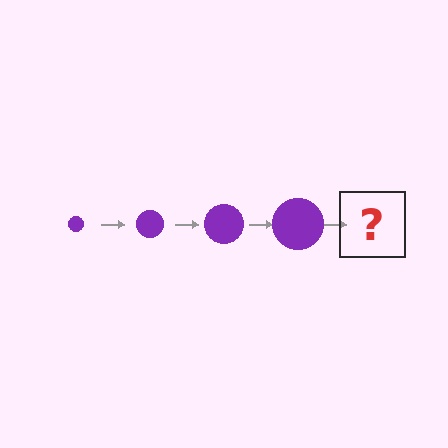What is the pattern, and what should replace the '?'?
The pattern is that the circle gets progressively larger each step. The '?' should be a purple circle, larger than the previous one.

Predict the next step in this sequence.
The next step is a purple circle, larger than the previous one.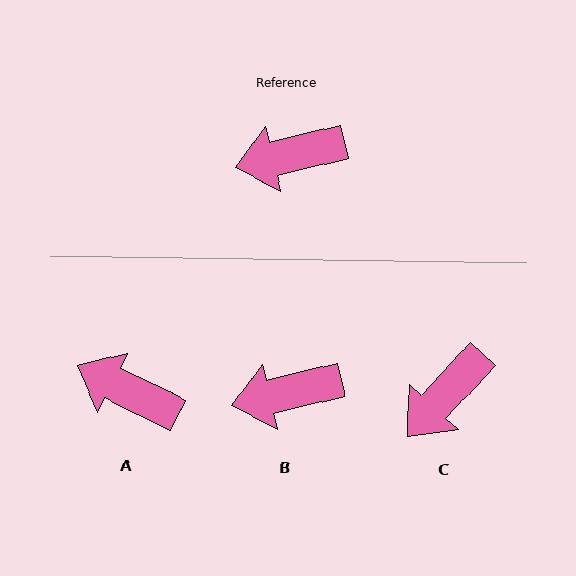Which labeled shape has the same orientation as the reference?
B.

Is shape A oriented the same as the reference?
No, it is off by about 40 degrees.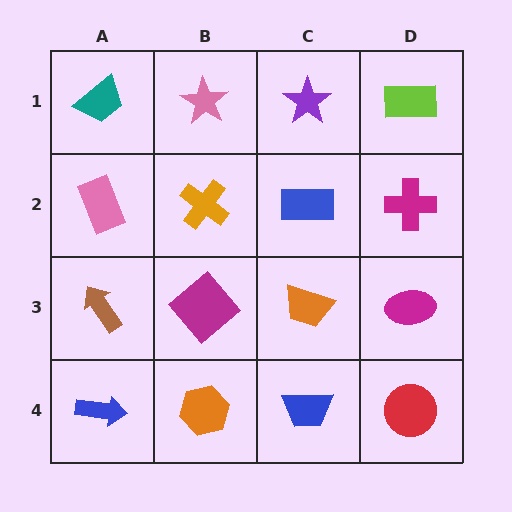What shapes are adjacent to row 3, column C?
A blue rectangle (row 2, column C), a blue trapezoid (row 4, column C), a magenta diamond (row 3, column B), a magenta ellipse (row 3, column D).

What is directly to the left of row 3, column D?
An orange trapezoid.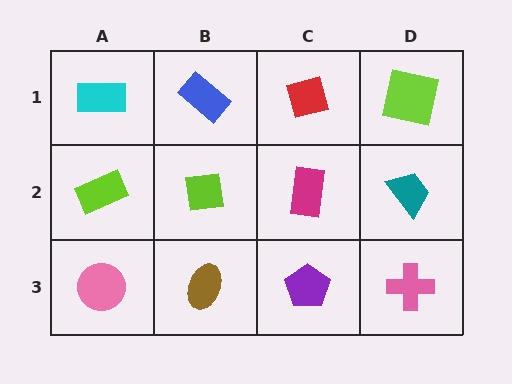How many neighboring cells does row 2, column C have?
4.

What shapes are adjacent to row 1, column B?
A lime square (row 2, column B), a cyan rectangle (row 1, column A), a red diamond (row 1, column C).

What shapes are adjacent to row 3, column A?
A lime rectangle (row 2, column A), a brown ellipse (row 3, column B).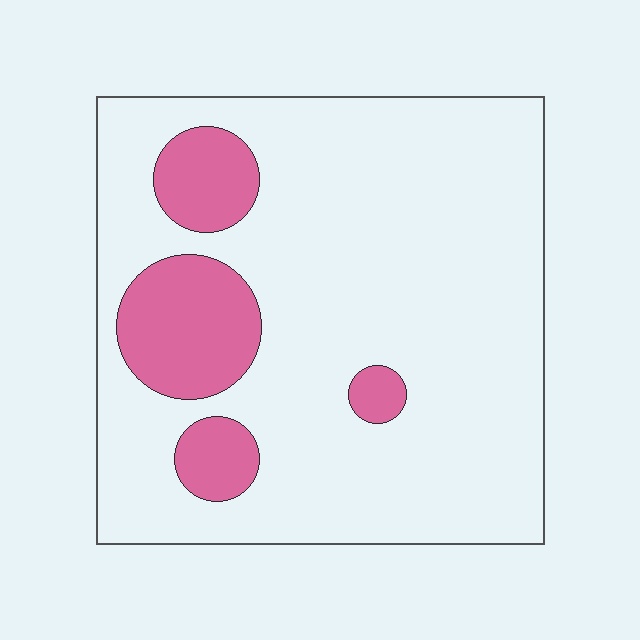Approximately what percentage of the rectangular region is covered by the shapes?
Approximately 15%.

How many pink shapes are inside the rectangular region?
4.